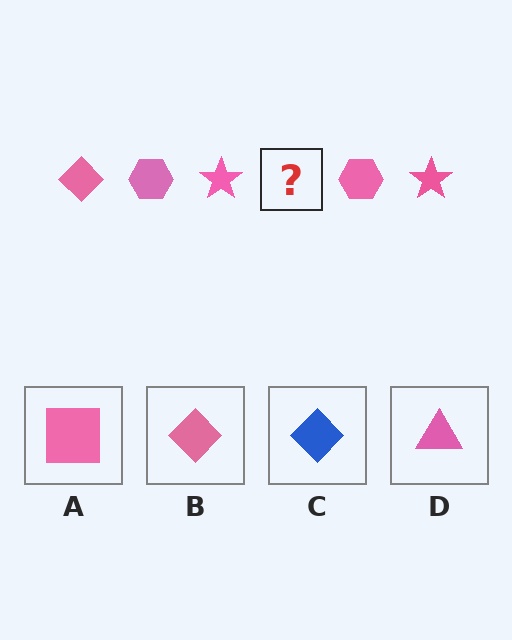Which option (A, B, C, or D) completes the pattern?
B.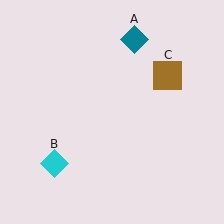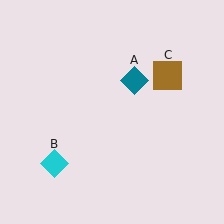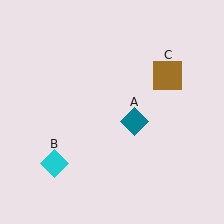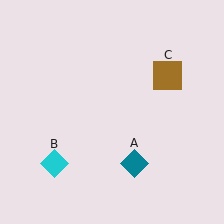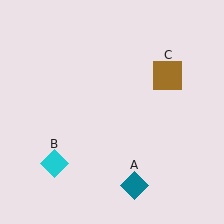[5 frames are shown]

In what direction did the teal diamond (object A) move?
The teal diamond (object A) moved down.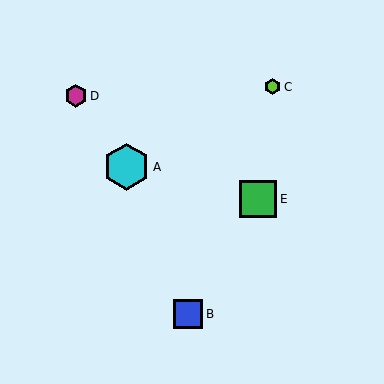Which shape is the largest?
The cyan hexagon (labeled A) is the largest.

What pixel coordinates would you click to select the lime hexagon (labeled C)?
Click at (273, 87) to select the lime hexagon C.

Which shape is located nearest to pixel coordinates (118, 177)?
The cyan hexagon (labeled A) at (126, 167) is nearest to that location.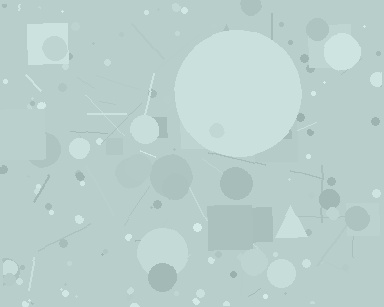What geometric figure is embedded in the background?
A circle is embedded in the background.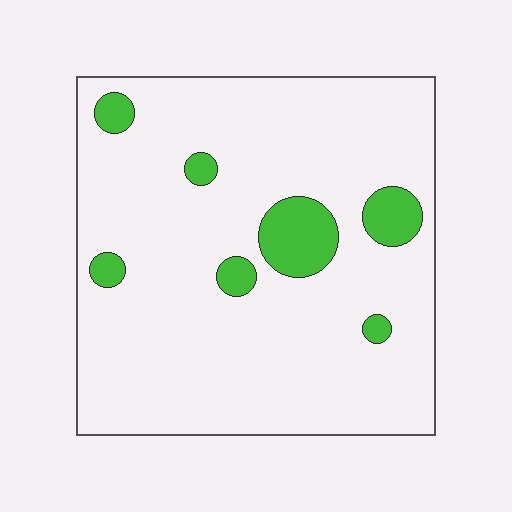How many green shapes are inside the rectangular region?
7.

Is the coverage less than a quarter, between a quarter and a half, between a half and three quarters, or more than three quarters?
Less than a quarter.